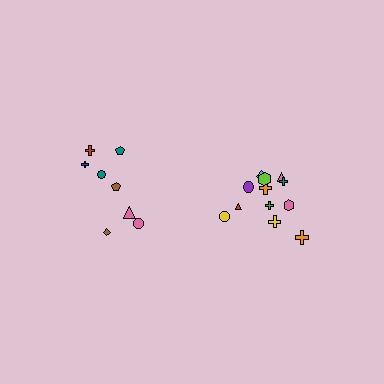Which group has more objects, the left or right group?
The right group.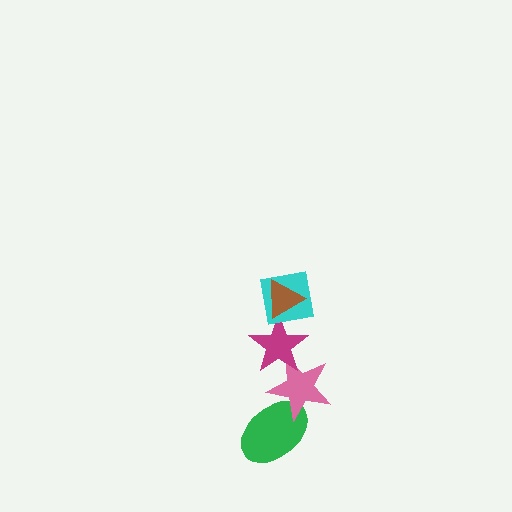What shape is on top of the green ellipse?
The pink star is on top of the green ellipse.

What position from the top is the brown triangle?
The brown triangle is 1st from the top.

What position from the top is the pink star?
The pink star is 4th from the top.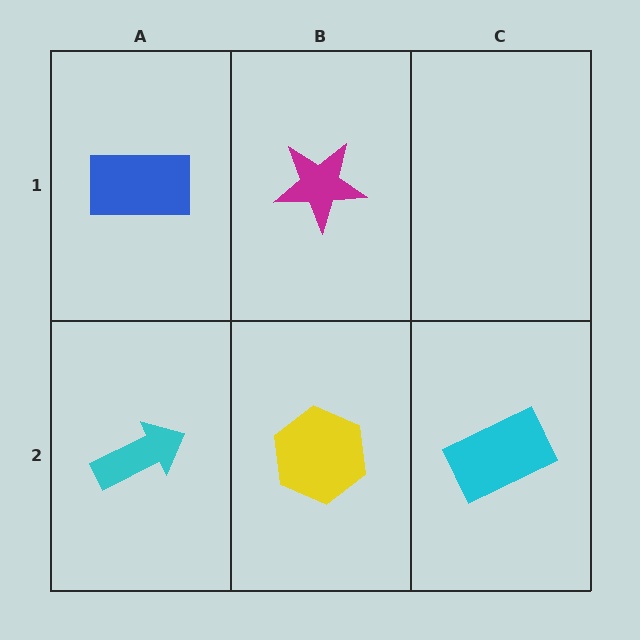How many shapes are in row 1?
2 shapes.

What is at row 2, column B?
A yellow hexagon.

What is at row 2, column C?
A cyan rectangle.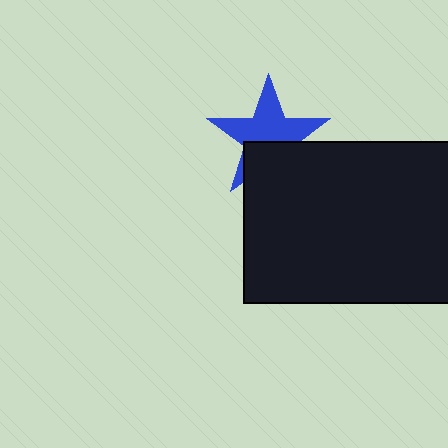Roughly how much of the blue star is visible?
About half of it is visible (roughly 63%).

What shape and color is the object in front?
The object in front is a black rectangle.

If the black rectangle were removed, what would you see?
You would see the complete blue star.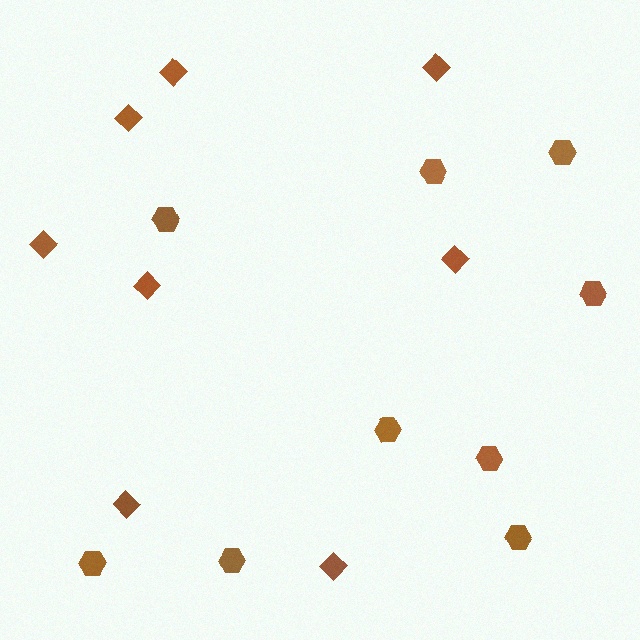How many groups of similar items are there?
There are 2 groups: one group of hexagons (9) and one group of diamonds (8).